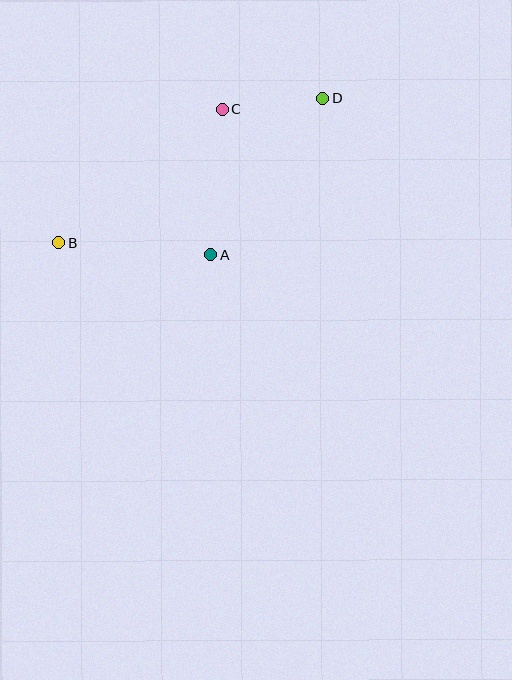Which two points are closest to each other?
Points C and D are closest to each other.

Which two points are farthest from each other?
Points B and D are farthest from each other.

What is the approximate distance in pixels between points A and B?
The distance between A and B is approximately 152 pixels.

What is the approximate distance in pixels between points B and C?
The distance between B and C is approximately 211 pixels.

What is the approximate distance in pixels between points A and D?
The distance between A and D is approximately 193 pixels.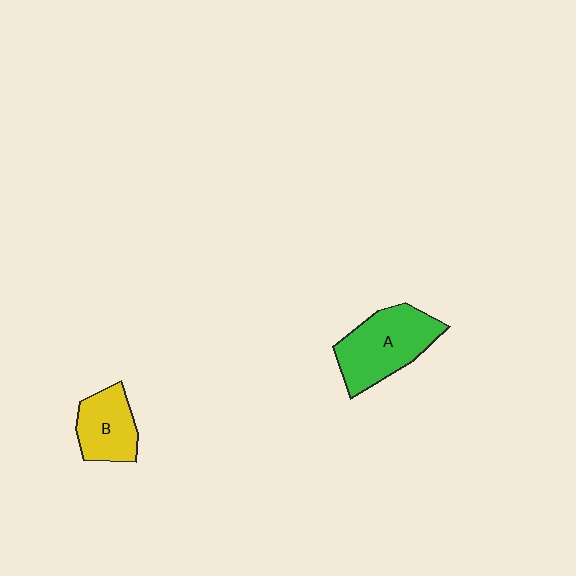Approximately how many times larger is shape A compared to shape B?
Approximately 1.5 times.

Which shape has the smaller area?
Shape B (yellow).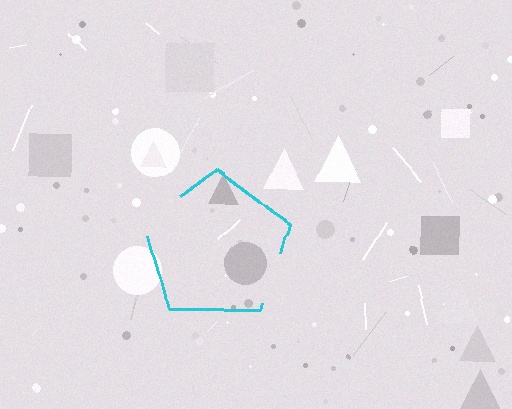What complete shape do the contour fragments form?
The contour fragments form a pentagon.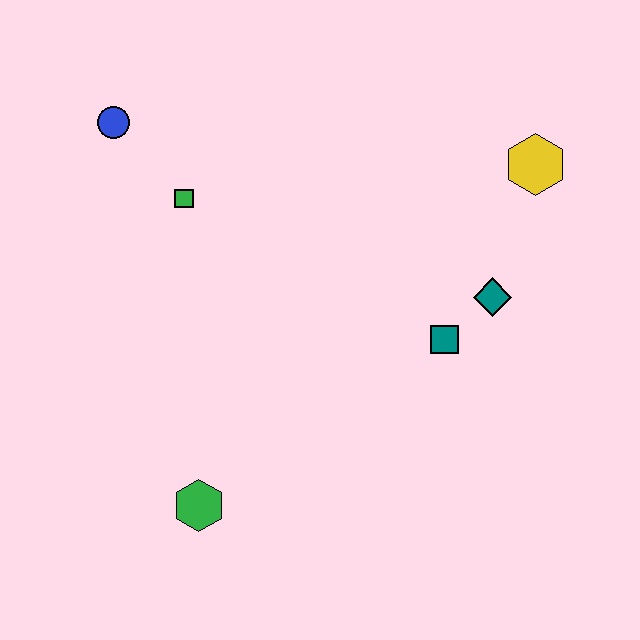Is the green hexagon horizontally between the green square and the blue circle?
No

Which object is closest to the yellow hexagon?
The teal diamond is closest to the yellow hexagon.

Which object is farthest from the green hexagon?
The yellow hexagon is farthest from the green hexagon.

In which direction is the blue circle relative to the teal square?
The blue circle is to the left of the teal square.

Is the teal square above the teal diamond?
No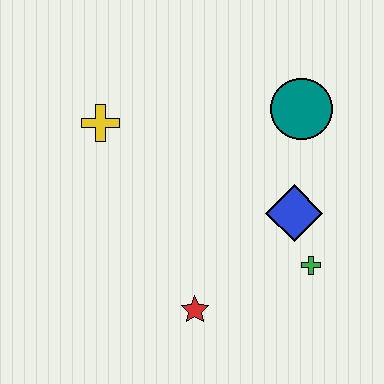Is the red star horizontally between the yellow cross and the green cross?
Yes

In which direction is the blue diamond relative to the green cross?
The blue diamond is above the green cross.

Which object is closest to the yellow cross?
The teal circle is closest to the yellow cross.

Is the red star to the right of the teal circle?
No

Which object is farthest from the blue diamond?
The yellow cross is farthest from the blue diamond.